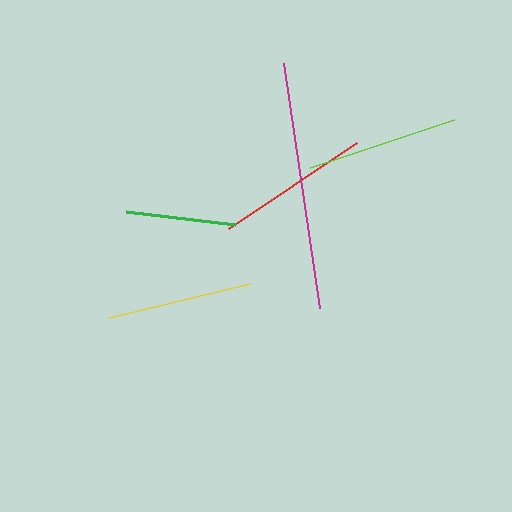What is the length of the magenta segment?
The magenta segment is approximately 248 pixels long.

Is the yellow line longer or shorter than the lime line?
The lime line is longer than the yellow line.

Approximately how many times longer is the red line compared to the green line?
The red line is approximately 1.4 times the length of the green line.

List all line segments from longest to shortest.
From longest to shortest: magenta, red, lime, yellow, green.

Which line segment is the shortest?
The green line is the shortest at approximately 109 pixels.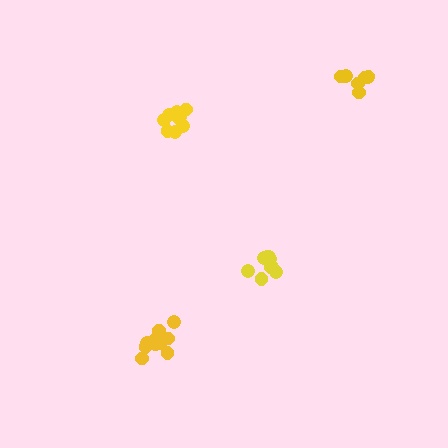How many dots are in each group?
Group 1: 7 dots, Group 2: 11 dots, Group 3: 9 dots, Group 4: 10 dots (37 total).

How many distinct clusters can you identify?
There are 4 distinct clusters.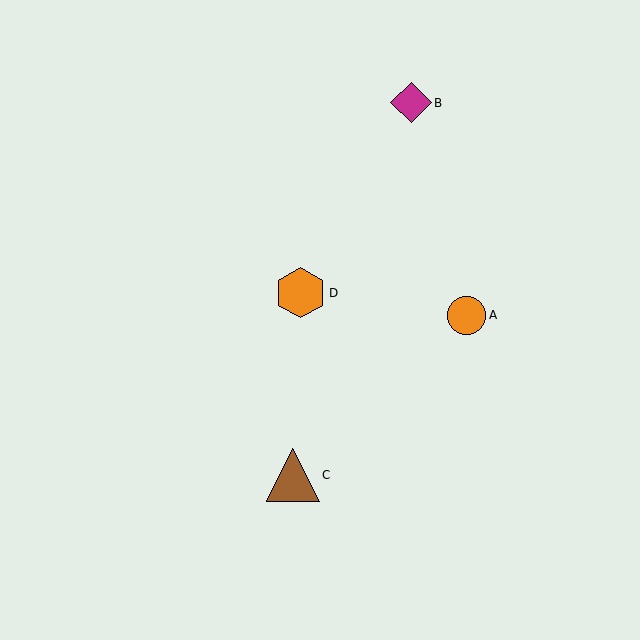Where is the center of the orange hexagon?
The center of the orange hexagon is at (301, 293).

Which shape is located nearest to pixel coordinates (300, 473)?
The brown triangle (labeled C) at (293, 475) is nearest to that location.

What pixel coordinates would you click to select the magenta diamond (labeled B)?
Click at (411, 103) to select the magenta diamond B.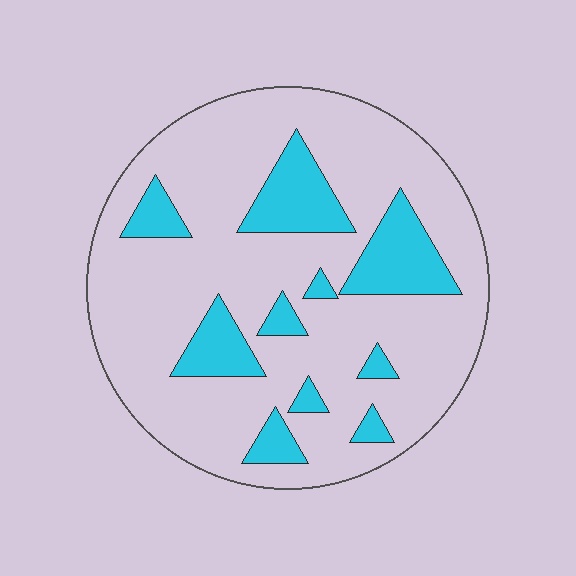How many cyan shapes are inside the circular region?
10.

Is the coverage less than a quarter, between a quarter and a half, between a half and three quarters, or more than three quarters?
Less than a quarter.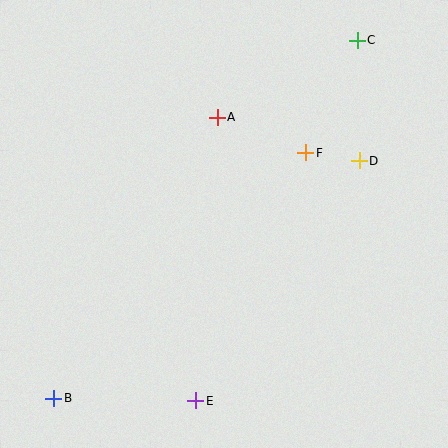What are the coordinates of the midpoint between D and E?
The midpoint between D and E is at (278, 281).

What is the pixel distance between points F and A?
The distance between F and A is 96 pixels.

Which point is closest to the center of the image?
Point A at (217, 117) is closest to the center.